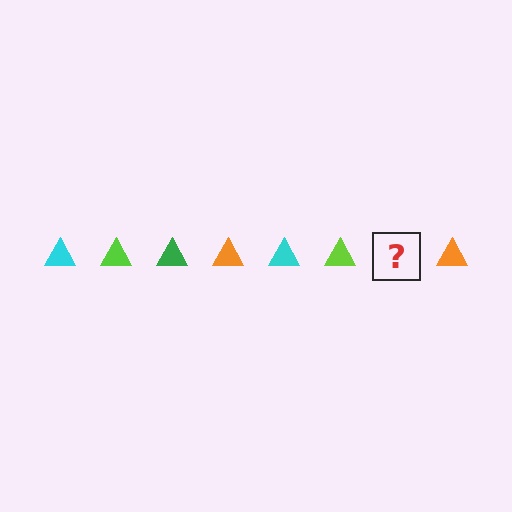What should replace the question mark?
The question mark should be replaced with a green triangle.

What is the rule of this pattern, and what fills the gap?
The rule is that the pattern cycles through cyan, lime, green, orange triangles. The gap should be filled with a green triangle.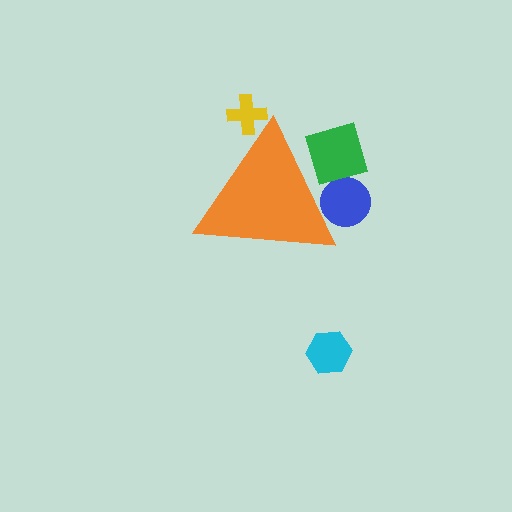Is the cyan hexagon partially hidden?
No, the cyan hexagon is fully visible.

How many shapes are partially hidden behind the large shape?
3 shapes are partially hidden.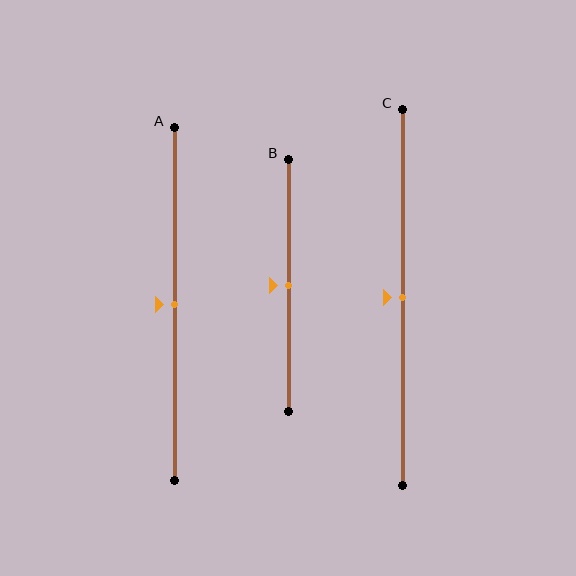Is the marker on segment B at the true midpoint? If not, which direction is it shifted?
Yes, the marker on segment B is at the true midpoint.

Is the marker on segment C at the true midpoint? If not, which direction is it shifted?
Yes, the marker on segment C is at the true midpoint.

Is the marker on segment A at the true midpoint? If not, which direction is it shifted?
Yes, the marker on segment A is at the true midpoint.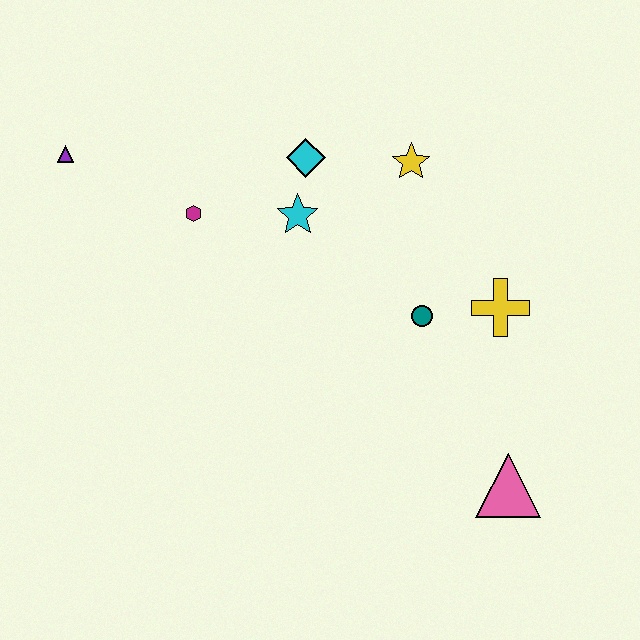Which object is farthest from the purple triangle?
The pink triangle is farthest from the purple triangle.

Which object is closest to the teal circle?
The yellow cross is closest to the teal circle.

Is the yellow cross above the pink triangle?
Yes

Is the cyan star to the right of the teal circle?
No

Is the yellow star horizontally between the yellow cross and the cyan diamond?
Yes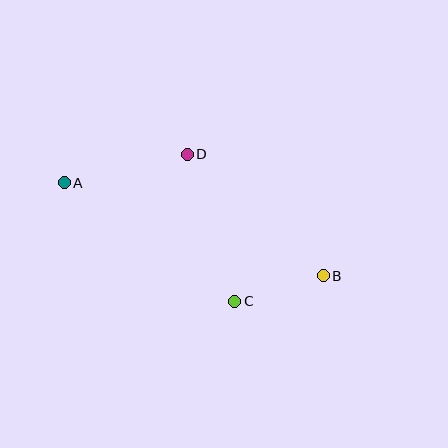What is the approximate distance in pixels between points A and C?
The distance between A and C is approximately 208 pixels.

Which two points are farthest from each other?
Points A and B are farthest from each other.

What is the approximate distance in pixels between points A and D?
The distance between A and D is approximately 126 pixels.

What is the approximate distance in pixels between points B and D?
The distance between B and D is approximately 182 pixels.